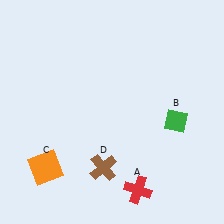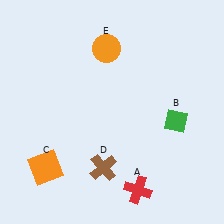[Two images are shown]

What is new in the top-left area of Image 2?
An orange circle (E) was added in the top-left area of Image 2.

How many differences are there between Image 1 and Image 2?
There is 1 difference between the two images.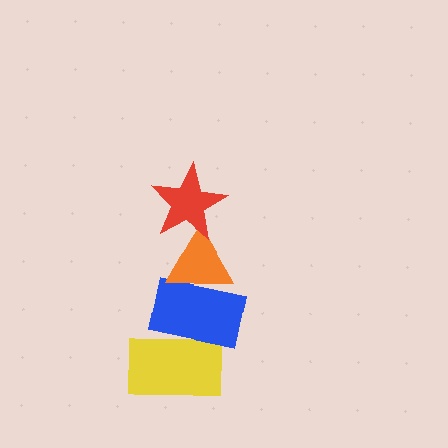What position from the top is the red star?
The red star is 1st from the top.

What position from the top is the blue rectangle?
The blue rectangle is 3rd from the top.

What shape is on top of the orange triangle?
The red star is on top of the orange triangle.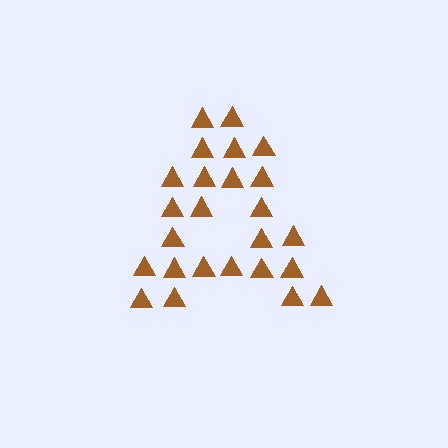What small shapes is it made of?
It is made of small triangles.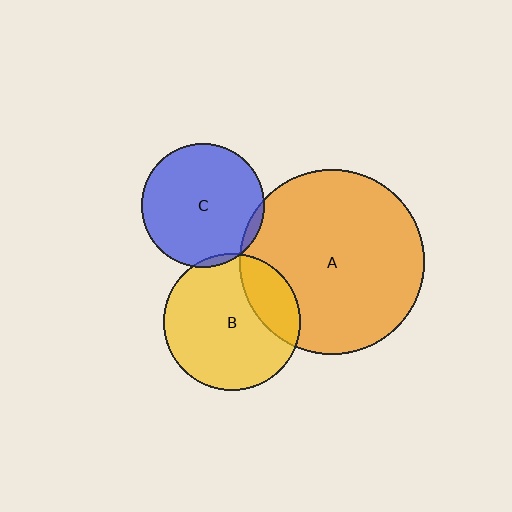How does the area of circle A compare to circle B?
Approximately 1.8 times.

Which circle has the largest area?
Circle A (orange).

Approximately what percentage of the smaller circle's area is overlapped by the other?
Approximately 5%.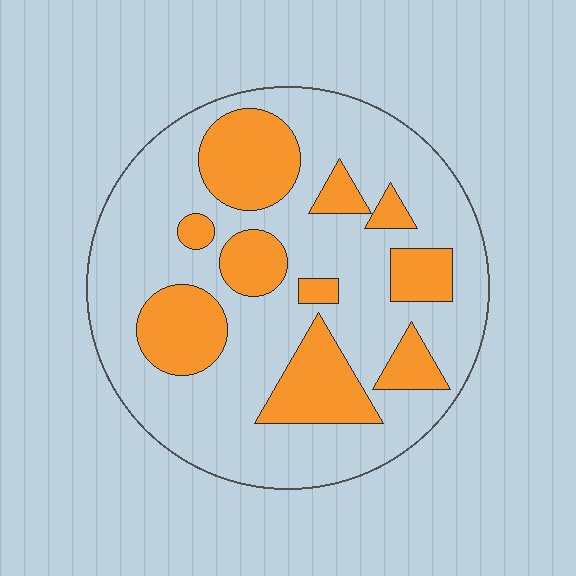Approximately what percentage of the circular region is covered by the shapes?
Approximately 30%.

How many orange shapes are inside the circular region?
10.